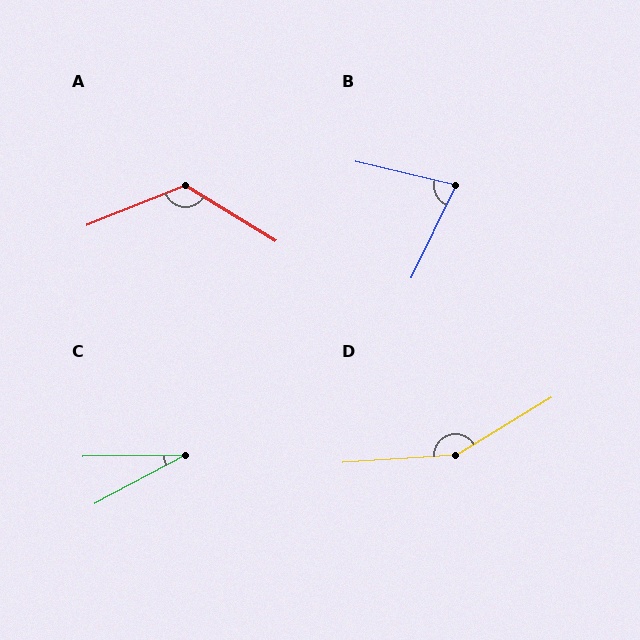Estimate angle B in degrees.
Approximately 78 degrees.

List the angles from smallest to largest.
C (27°), B (78°), A (126°), D (153°).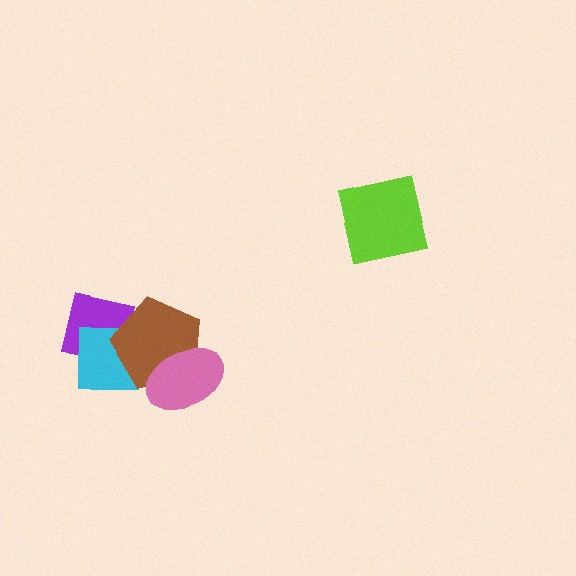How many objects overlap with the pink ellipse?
1 object overlaps with the pink ellipse.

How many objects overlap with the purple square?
2 objects overlap with the purple square.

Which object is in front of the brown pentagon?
The pink ellipse is in front of the brown pentagon.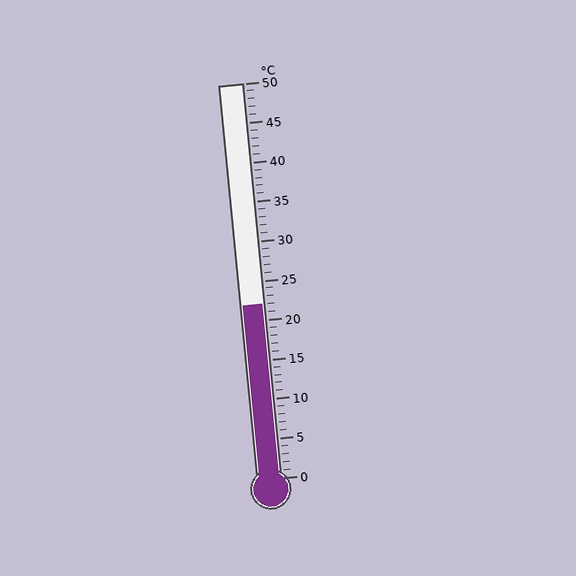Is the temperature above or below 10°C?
The temperature is above 10°C.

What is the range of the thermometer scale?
The thermometer scale ranges from 0°C to 50°C.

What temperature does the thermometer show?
The thermometer shows approximately 22°C.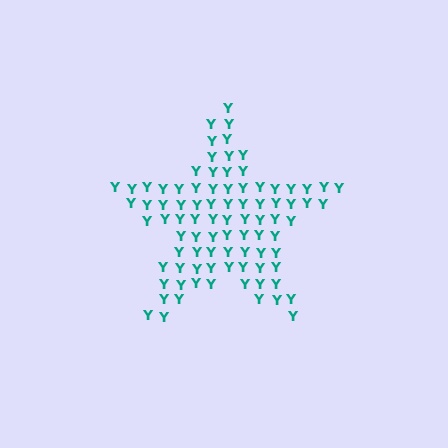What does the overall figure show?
The overall figure shows a star.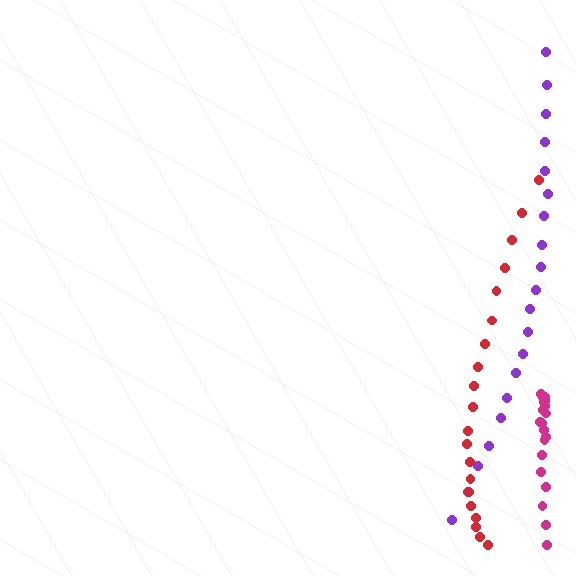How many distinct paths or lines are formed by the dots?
There are 3 distinct paths.